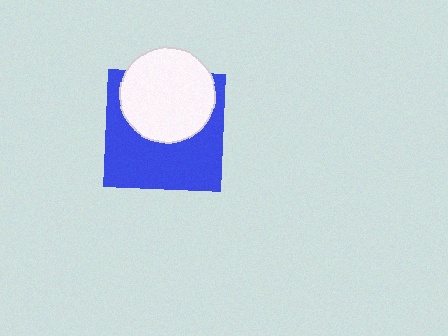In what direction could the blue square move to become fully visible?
The blue square could move down. That would shift it out from behind the white circle entirely.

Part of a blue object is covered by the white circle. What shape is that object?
It is a square.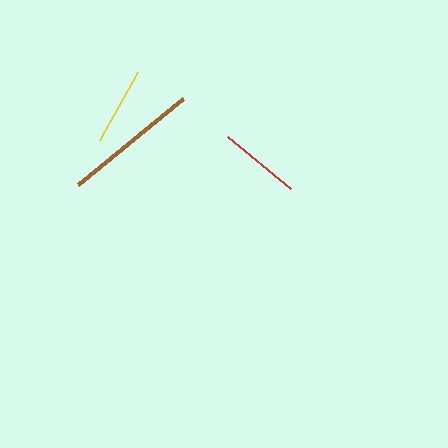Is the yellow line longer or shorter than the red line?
The red line is longer than the yellow line.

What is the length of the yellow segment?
The yellow segment is approximately 78 pixels long.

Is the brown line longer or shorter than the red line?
The brown line is longer than the red line.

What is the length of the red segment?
The red segment is approximately 82 pixels long.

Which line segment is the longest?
The brown line is the longest at approximately 135 pixels.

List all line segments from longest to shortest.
From longest to shortest: brown, red, yellow.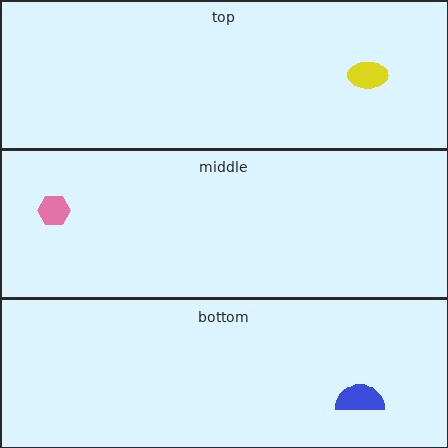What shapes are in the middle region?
The pink hexagon.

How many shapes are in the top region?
1.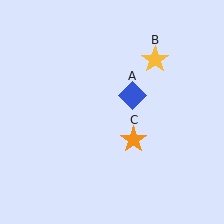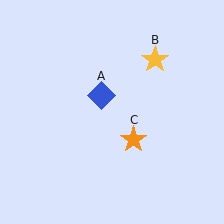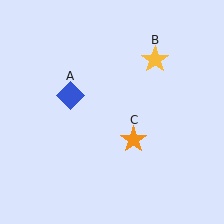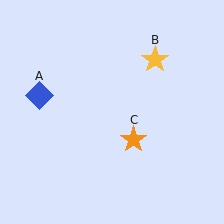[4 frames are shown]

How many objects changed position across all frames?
1 object changed position: blue diamond (object A).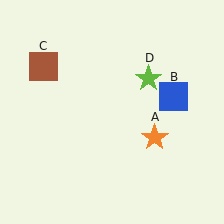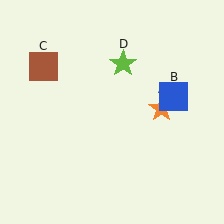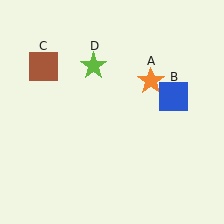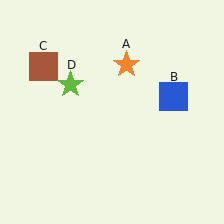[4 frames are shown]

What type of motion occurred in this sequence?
The orange star (object A), lime star (object D) rotated counterclockwise around the center of the scene.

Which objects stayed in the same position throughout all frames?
Blue square (object B) and brown square (object C) remained stationary.